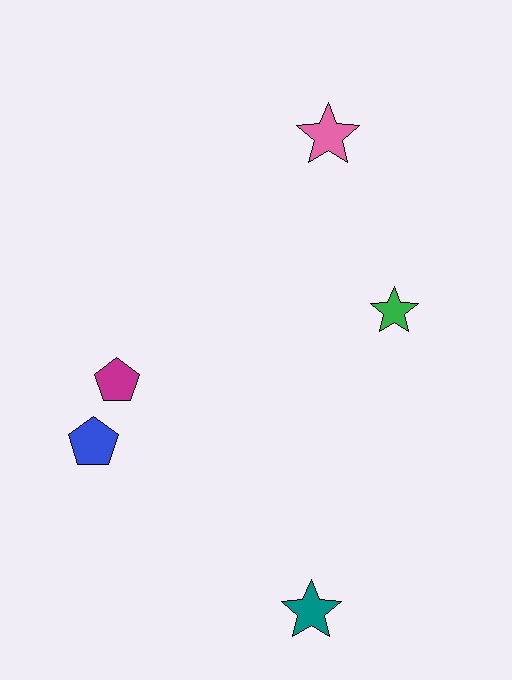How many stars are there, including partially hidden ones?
There are 3 stars.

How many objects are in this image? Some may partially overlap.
There are 5 objects.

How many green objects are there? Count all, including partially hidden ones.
There is 1 green object.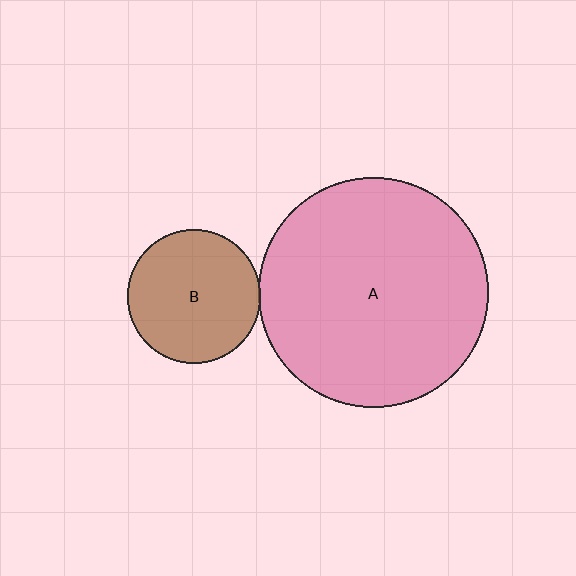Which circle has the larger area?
Circle A (pink).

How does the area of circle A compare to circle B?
Approximately 3.0 times.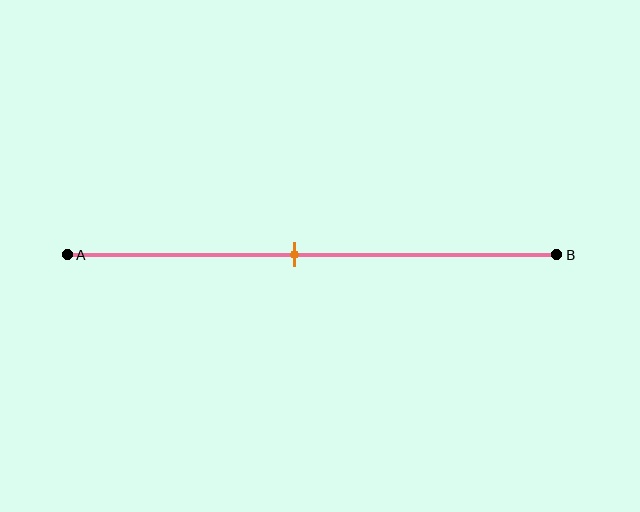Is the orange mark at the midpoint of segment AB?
No, the mark is at about 45% from A, not at the 50% midpoint.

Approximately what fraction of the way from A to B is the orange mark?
The orange mark is approximately 45% of the way from A to B.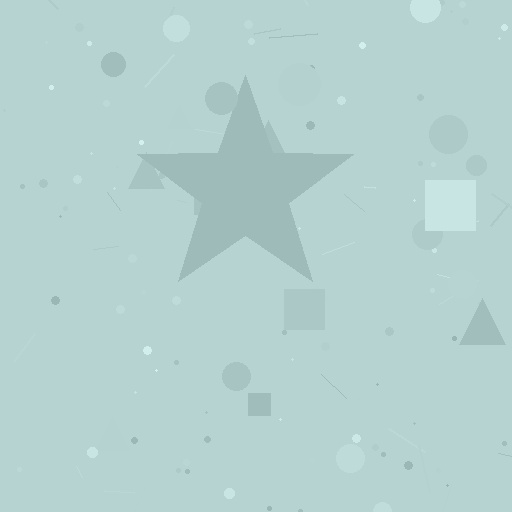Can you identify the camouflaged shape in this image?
The camouflaged shape is a star.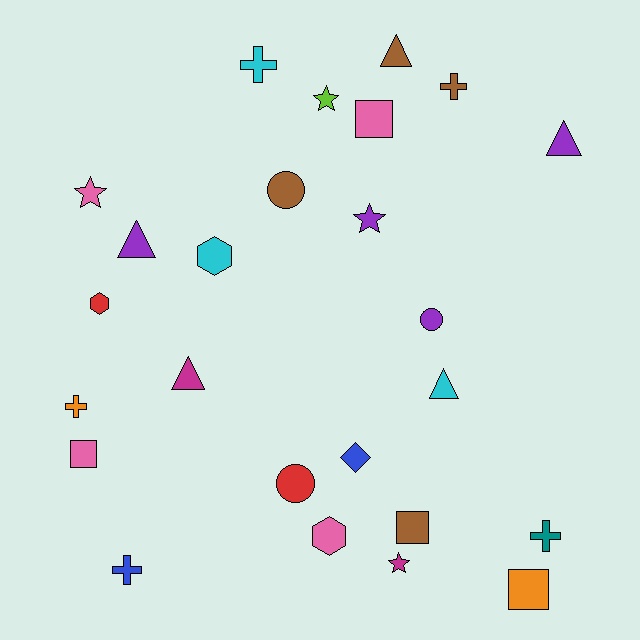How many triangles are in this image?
There are 5 triangles.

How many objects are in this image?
There are 25 objects.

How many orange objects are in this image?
There are 2 orange objects.